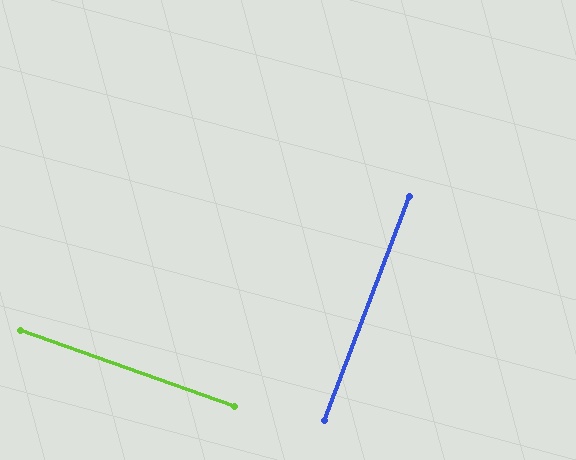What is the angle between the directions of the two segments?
Approximately 89 degrees.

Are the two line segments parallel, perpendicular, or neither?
Perpendicular — they meet at approximately 89°.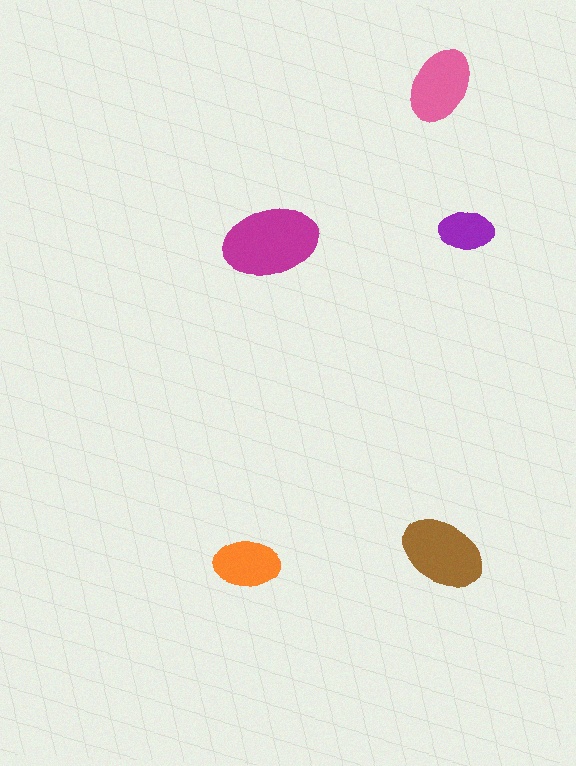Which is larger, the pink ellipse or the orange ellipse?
The pink one.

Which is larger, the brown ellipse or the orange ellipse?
The brown one.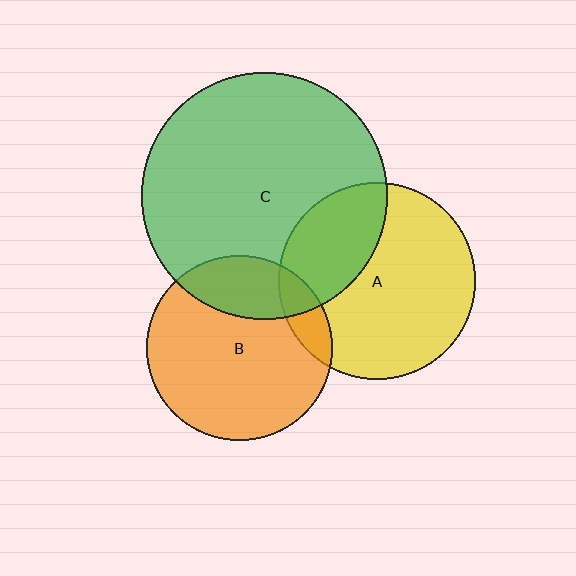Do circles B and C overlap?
Yes.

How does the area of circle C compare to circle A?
Approximately 1.6 times.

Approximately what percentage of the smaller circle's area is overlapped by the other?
Approximately 25%.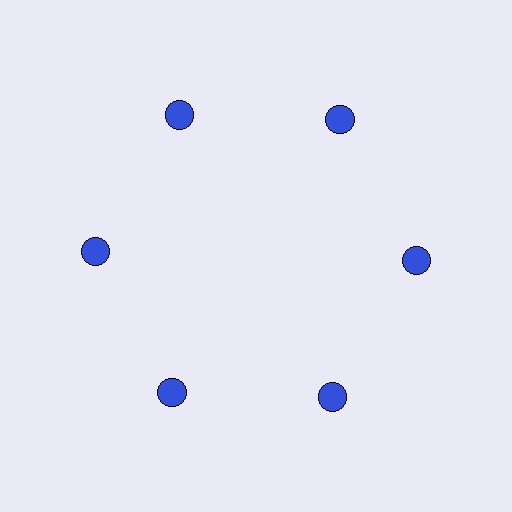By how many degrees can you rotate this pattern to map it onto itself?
The pattern maps onto itself every 60 degrees of rotation.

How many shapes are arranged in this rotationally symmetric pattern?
There are 6 shapes, arranged in 6 groups of 1.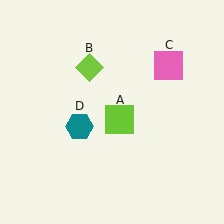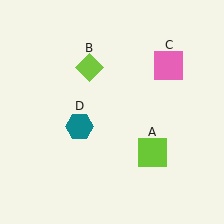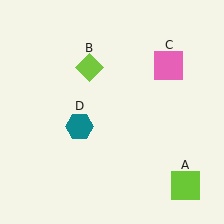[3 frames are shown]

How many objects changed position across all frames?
1 object changed position: lime square (object A).